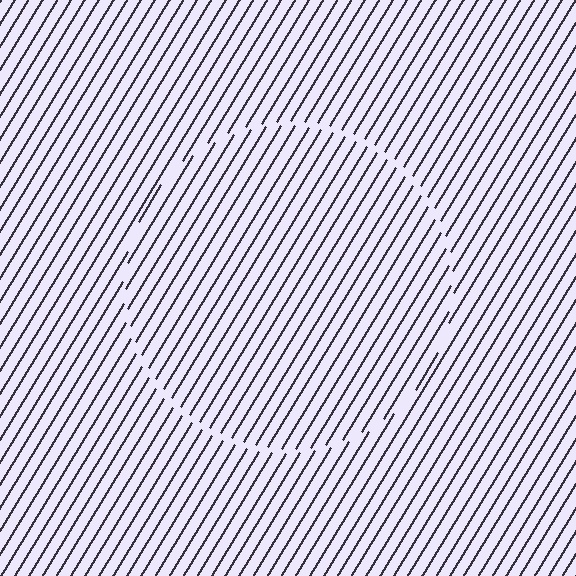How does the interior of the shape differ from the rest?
The interior of the shape contains the same grating, shifted by half a period — the contour is defined by the phase discontinuity where line-ends from the inner and outer gratings abut.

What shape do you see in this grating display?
An illusory circle. The interior of the shape contains the same grating, shifted by half a period — the contour is defined by the phase discontinuity where line-ends from the inner and outer gratings abut.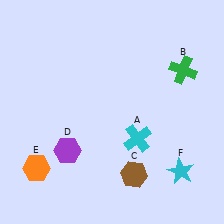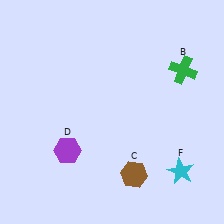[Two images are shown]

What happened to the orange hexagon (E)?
The orange hexagon (E) was removed in Image 2. It was in the bottom-left area of Image 1.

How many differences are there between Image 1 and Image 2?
There are 2 differences between the two images.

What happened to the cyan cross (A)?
The cyan cross (A) was removed in Image 2. It was in the bottom-right area of Image 1.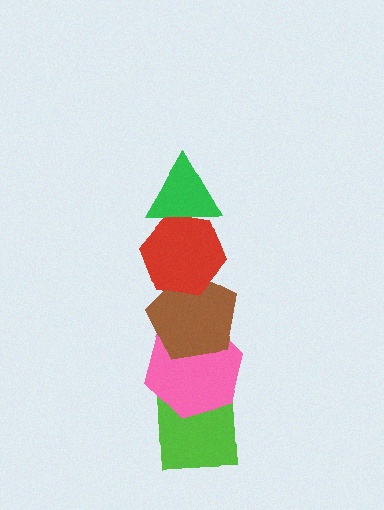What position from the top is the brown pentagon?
The brown pentagon is 3rd from the top.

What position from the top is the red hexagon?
The red hexagon is 2nd from the top.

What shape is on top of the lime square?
The pink hexagon is on top of the lime square.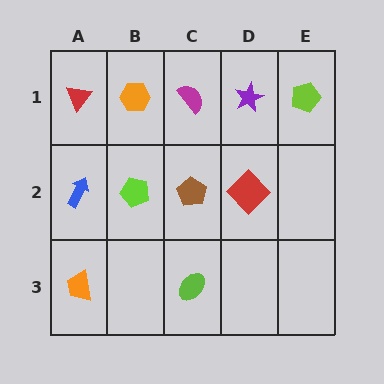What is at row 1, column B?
An orange hexagon.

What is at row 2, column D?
A red diamond.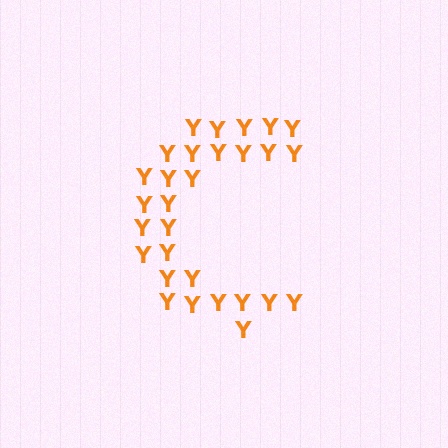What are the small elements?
The small elements are letter Y's.